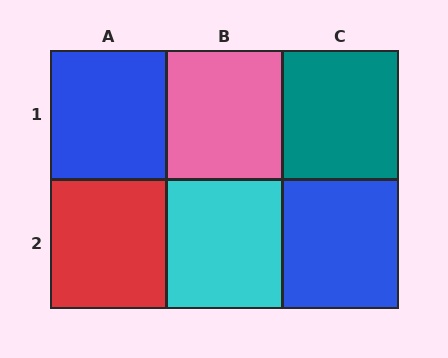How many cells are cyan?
1 cell is cyan.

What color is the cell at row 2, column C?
Blue.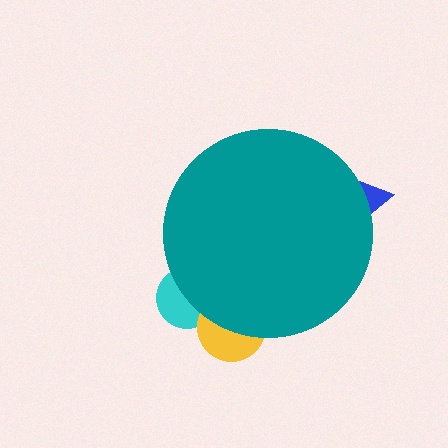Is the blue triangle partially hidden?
Yes, the blue triangle is partially hidden behind the teal circle.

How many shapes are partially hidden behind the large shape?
3 shapes are partially hidden.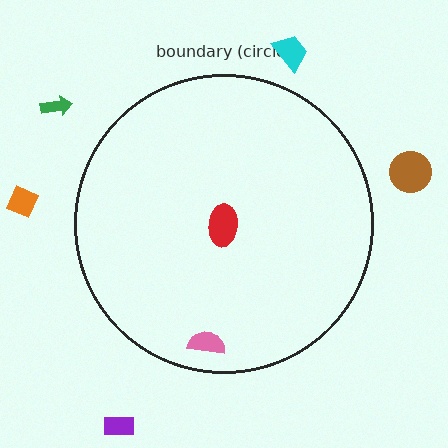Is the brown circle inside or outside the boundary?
Outside.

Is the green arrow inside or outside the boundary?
Outside.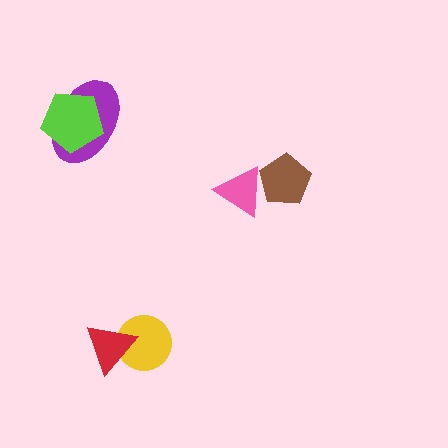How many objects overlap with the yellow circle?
1 object overlaps with the yellow circle.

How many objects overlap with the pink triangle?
1 object overlaps with the pink triangle.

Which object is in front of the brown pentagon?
The pink triangle is in front of the brown pentagon.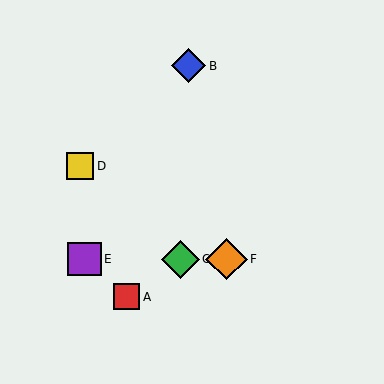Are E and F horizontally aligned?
Yes, both are at y≈259.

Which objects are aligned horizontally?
Objects C, E, F are aligned horizontally.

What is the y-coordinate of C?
Object C is at y≈259.